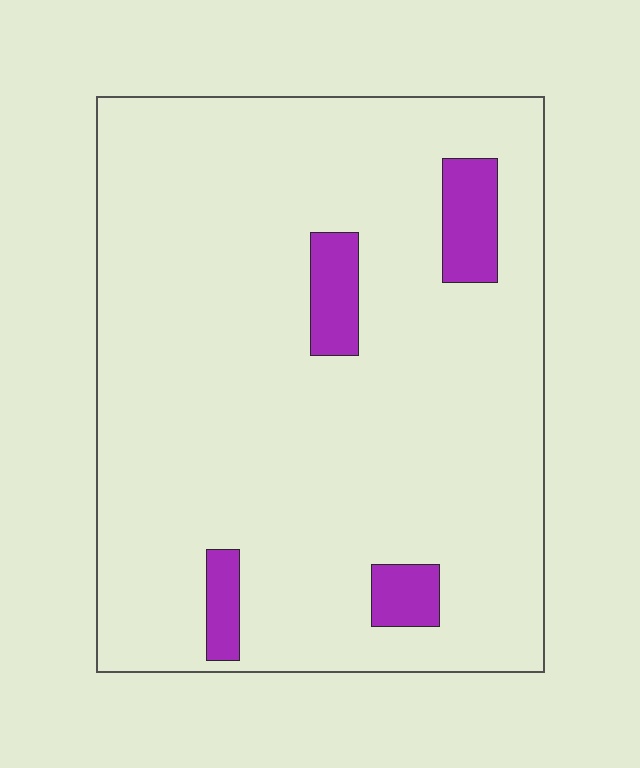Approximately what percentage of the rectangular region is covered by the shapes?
Approximately 10%.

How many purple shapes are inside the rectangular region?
4.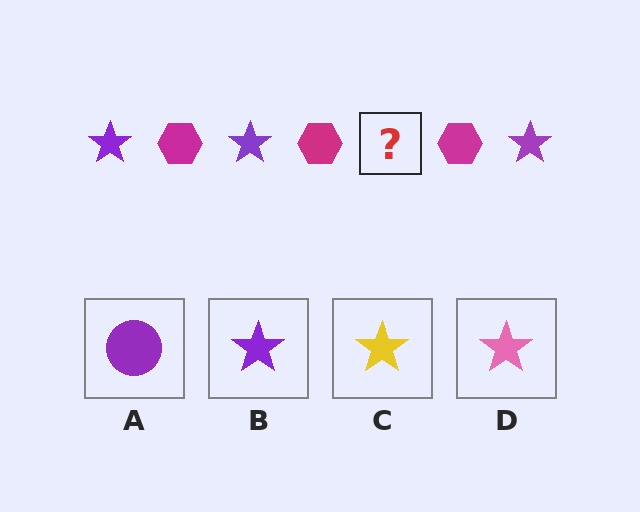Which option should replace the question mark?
Option B.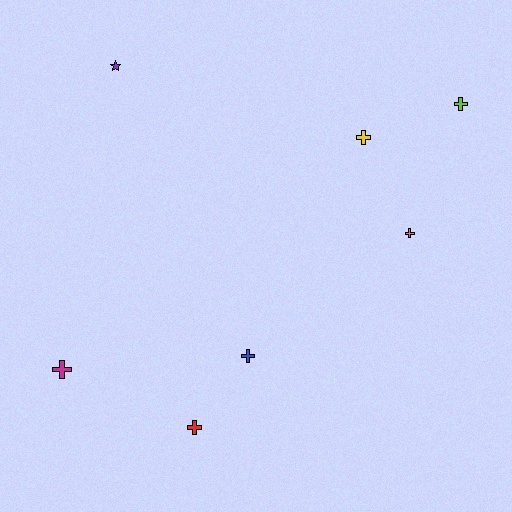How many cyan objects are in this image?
There are no cyan objects.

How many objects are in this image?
There are 7 objects.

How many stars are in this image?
There is 1 star.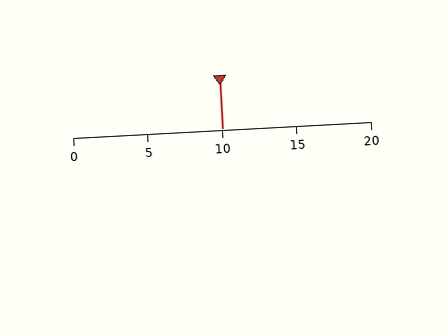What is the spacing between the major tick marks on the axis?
The major ticks are spaced 5 apart.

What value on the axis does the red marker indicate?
The marker indicates approximately 10.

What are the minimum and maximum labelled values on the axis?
The axis runs from 0 to 20.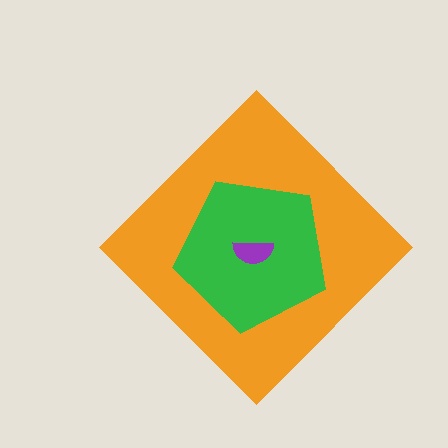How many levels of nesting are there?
3.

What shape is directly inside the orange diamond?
The green pentagon.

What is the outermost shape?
The orange diamond.